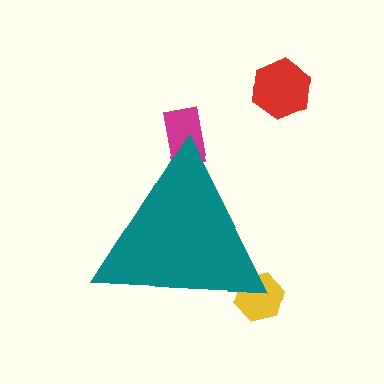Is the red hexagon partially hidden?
No, the red hexagon is fully visible.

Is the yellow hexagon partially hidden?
Yes, the yellow hexagon is partially hidden behind the teal triangle.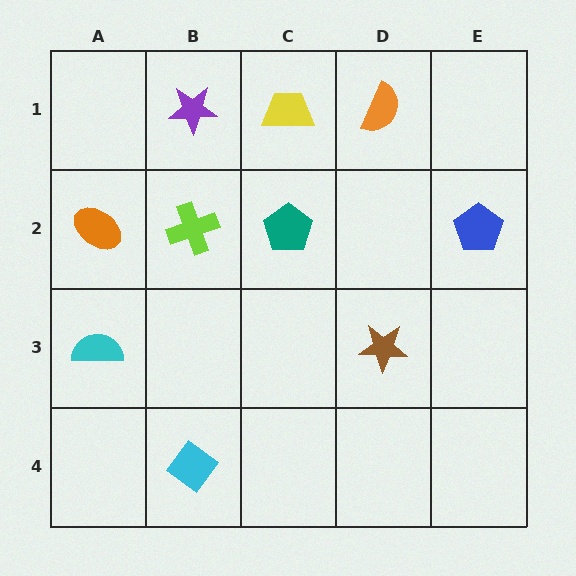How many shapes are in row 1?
3 shapes.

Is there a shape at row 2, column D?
No, that cell is empty.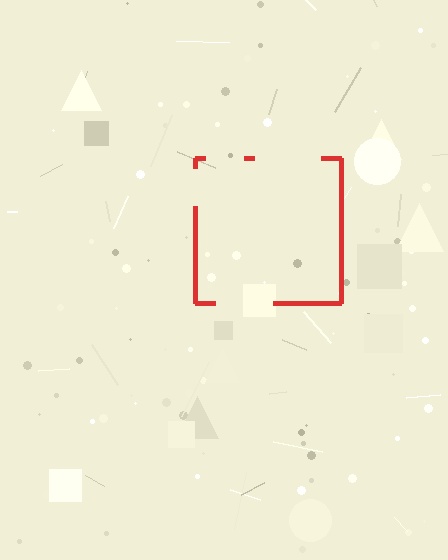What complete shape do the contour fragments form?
The contour fragments form a square.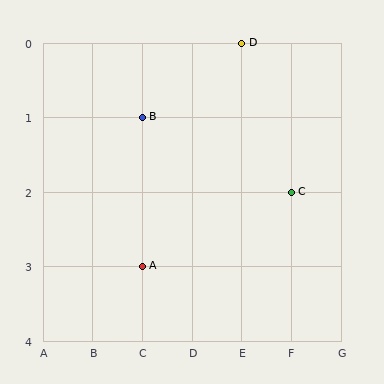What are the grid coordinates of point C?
Point C is at grid coordinates (F, 2).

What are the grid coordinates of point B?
Point B is at grid coordinates (C, 1).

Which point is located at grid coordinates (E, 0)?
Point D is at (E, 0).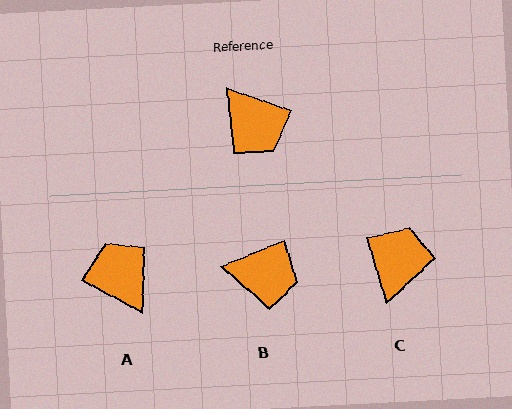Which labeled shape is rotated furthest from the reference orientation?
A, about 171 degrees away.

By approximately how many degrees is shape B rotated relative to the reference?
Approximately 41 degrees counter-clockwise.